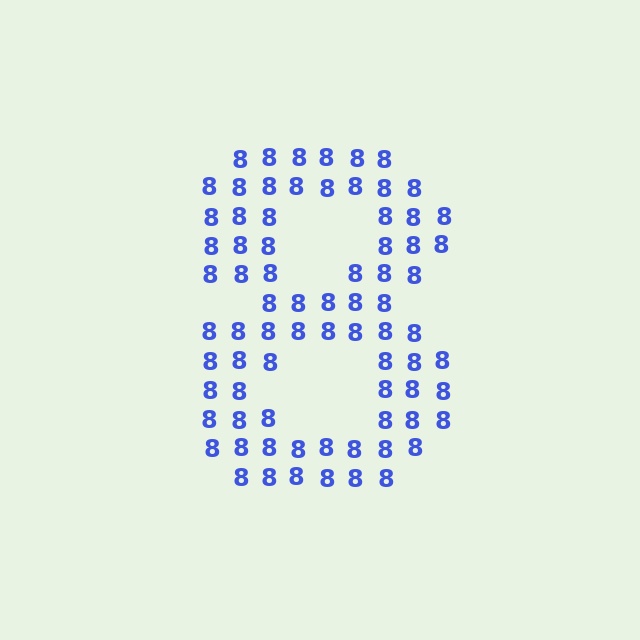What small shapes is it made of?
It is made of small digit 8's.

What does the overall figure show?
The overall figure shows the digit 8.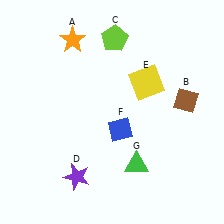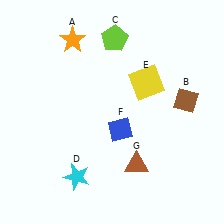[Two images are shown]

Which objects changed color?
D changed from purple to cyan. G changed from green to brown.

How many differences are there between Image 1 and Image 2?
There are 2 differences between the two images.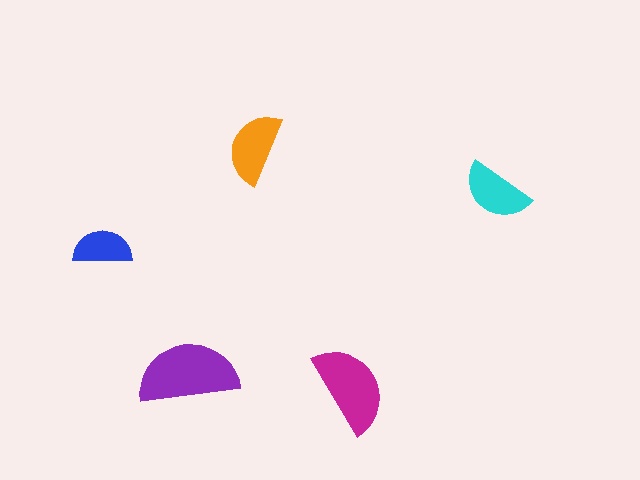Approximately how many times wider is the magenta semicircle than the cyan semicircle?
About 1.5 times wider.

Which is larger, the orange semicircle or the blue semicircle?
The orange one.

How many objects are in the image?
There are 5 objects in the image.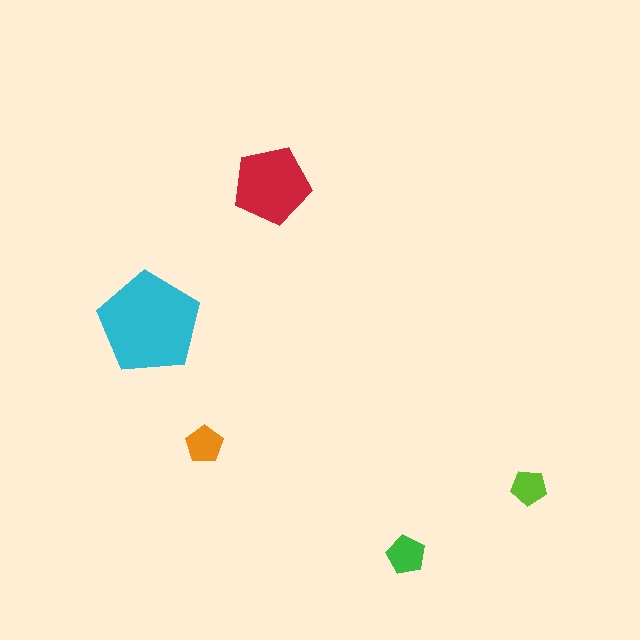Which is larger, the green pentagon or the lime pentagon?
The green one.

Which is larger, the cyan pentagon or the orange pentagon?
The cyan one.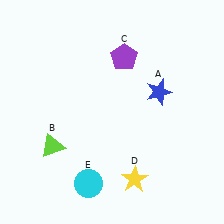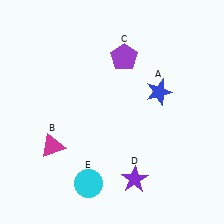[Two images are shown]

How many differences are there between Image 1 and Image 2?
There are 2 differences between the two images.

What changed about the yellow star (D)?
In Image 1, D is yellow. In Image 2, it changed to purple.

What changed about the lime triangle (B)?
In Image 1, B is lime. In Image 2, it changed to magenta.